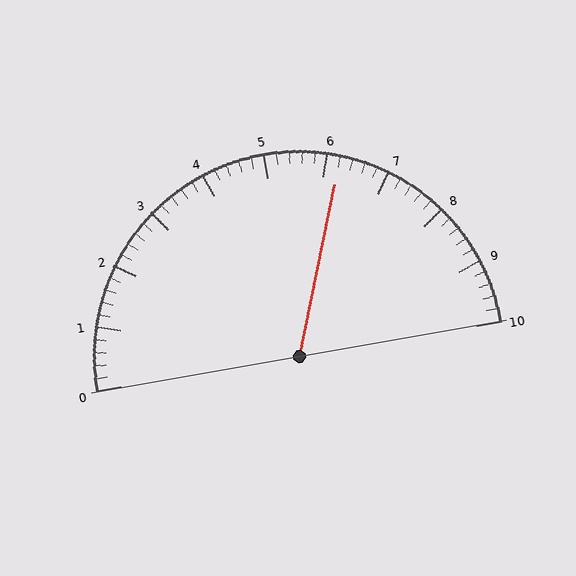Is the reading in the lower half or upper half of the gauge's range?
The reading is in the upper half of the range (0 to 10).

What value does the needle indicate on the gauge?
The needle indicates approximately 6.2.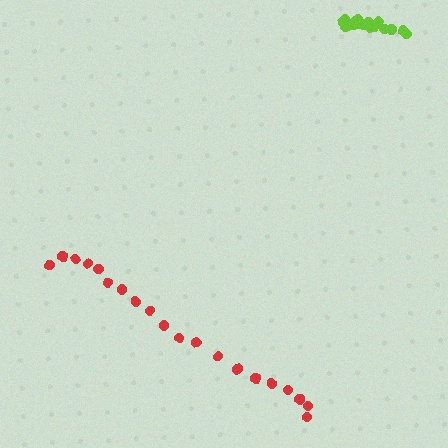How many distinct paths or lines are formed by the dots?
There are 2 distinct paths.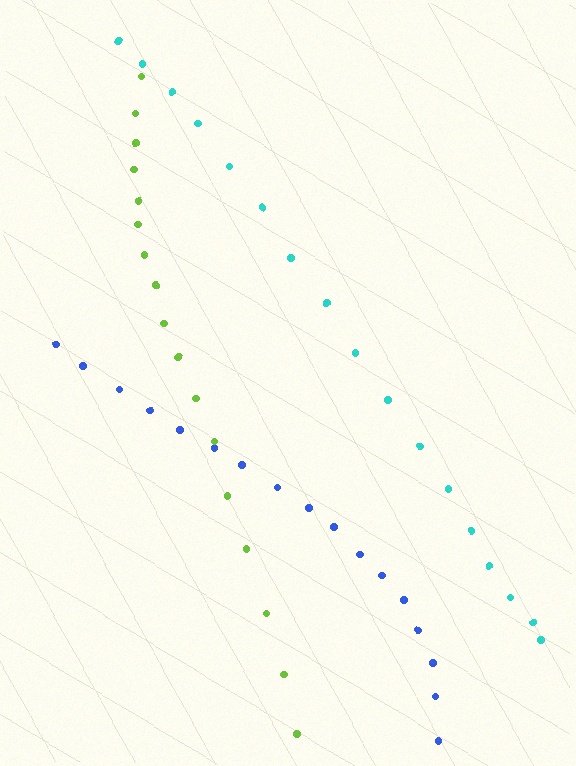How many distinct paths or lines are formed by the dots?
There are 3 distinct paths.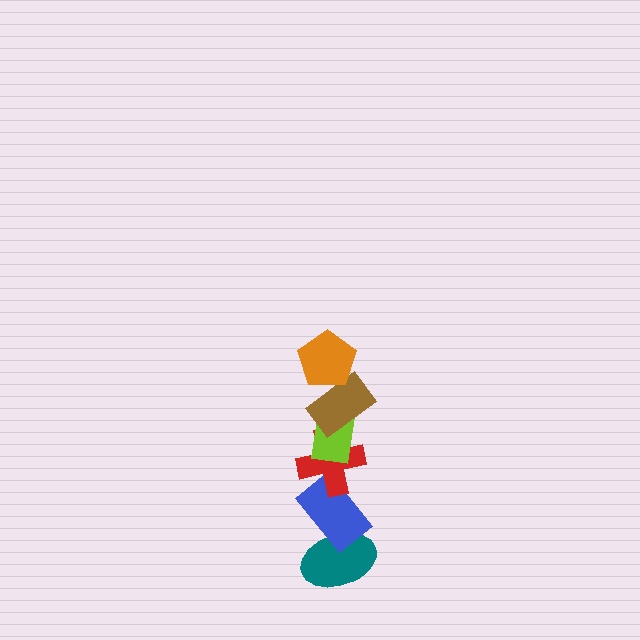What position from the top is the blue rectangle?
The blue rectangle is 5th from the top.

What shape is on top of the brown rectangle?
The orange pentagon is on top of the brown rectangle.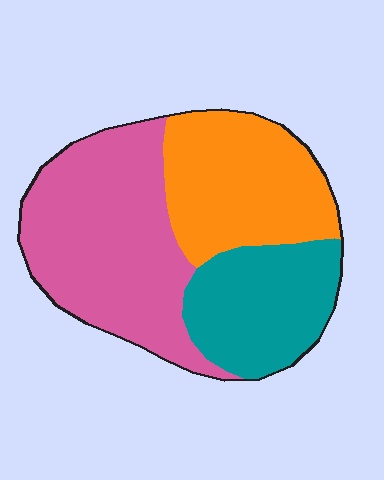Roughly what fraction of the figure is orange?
Orange takes up about one third (1/3) of the figure.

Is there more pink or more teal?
Pink.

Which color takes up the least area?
Teal, at roughly 25%.